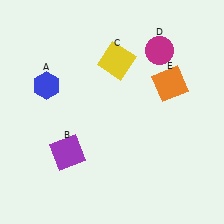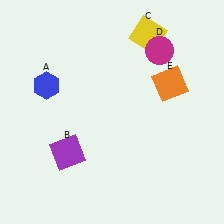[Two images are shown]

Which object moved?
The yellow square (C) moved right.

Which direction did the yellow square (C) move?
The yellow square (C) moved right.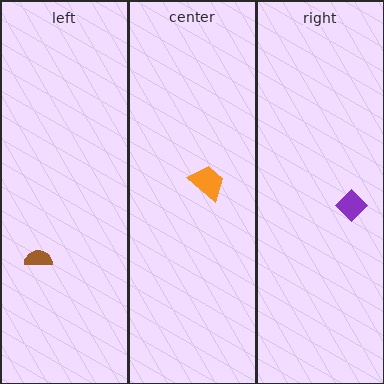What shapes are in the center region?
The orange trapezoid.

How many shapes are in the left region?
1.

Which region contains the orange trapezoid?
The center region.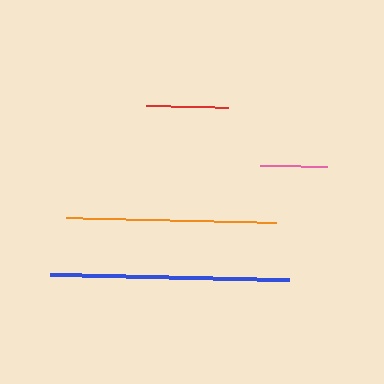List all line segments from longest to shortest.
From longest to shortest: blue, orange, red, pink.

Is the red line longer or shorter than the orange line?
The orange line is longer than the red line.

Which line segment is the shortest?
The pink line is the shortest at approximately 67 pixels.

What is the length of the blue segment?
The blue segment is approximately 238 pixels long.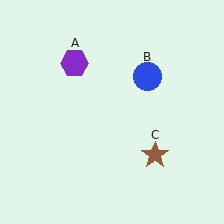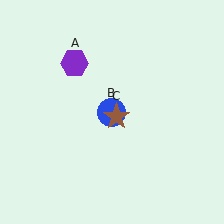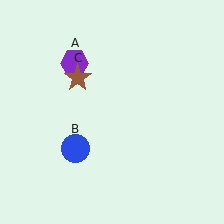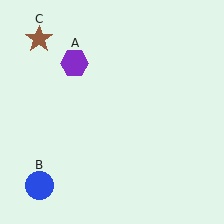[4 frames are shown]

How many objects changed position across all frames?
2 objects changed position: blue circle (object B), brown star (object C).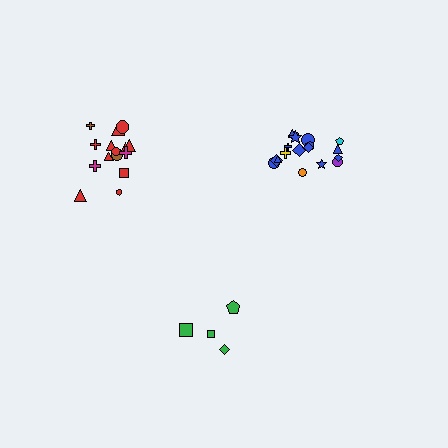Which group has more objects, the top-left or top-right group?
The top-right group.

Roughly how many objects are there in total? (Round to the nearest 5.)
Roughly 35 objects in total.